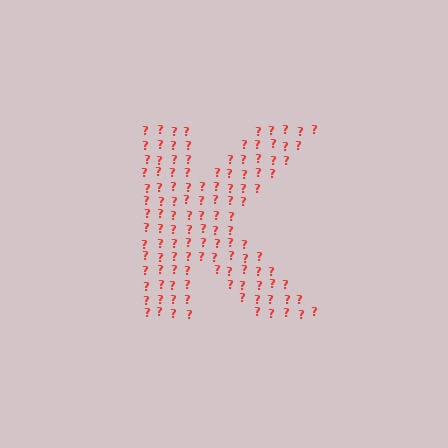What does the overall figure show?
The overall figure shows the letter K.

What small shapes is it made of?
It is made of small question marks.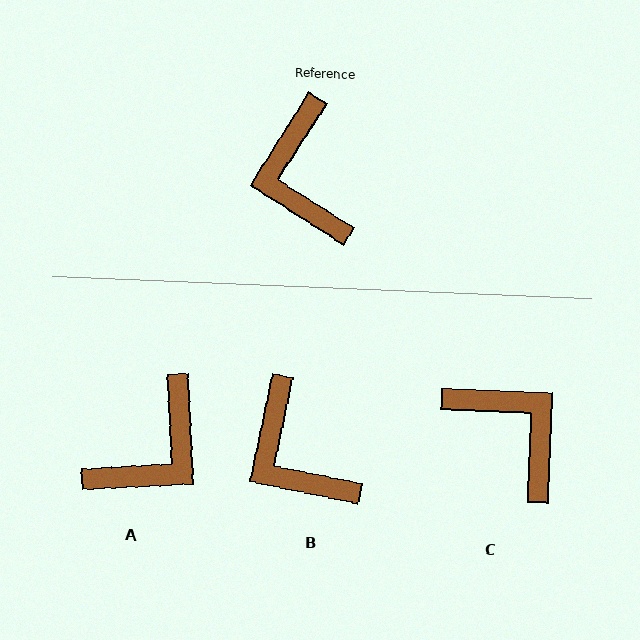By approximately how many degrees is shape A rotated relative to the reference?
Approximately 125 degrees counter-clockwise.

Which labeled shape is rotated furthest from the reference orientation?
C, about 149 degrees away.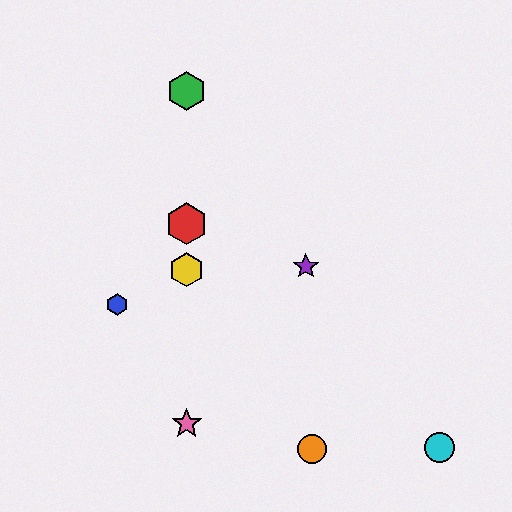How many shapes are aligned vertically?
4 shapes (the red hexagon, the green hexagon, the yellow hexagon, the pink star) are aligned vertically.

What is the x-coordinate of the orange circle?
The orange circle is at x≈312.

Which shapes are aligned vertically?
The red hexagon, the green hexagon, the yellow hexagon, the pink star are aligned vertically.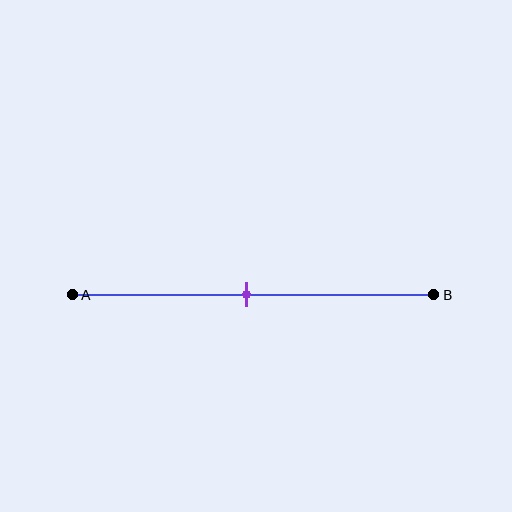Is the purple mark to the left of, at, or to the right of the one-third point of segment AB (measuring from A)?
The purple mark is to the right of the one-third point of segment AB.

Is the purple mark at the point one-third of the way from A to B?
No, the mark is at about 50% from A, not at the 33% one-third point.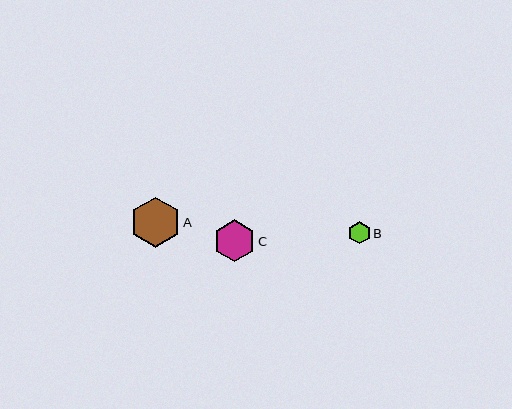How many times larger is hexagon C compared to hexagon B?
Hexagon C is approximately 1.9 times the size of hexagon B.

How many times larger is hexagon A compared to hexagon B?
Hexagon A is approximately 2.3 times the size of hexagon B.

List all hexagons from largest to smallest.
From largest to smallest: A, C, B.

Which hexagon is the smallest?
Hexagon B is the smallest with a size of approximately 22 pixels.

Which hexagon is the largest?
Hexagon A is the largest with a size of approximately 50 pixels.